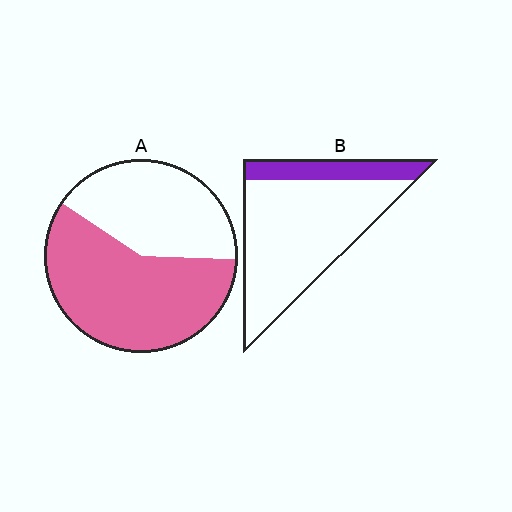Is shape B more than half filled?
No.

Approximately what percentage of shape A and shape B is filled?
A is approximately 60% and B is approximately 20%.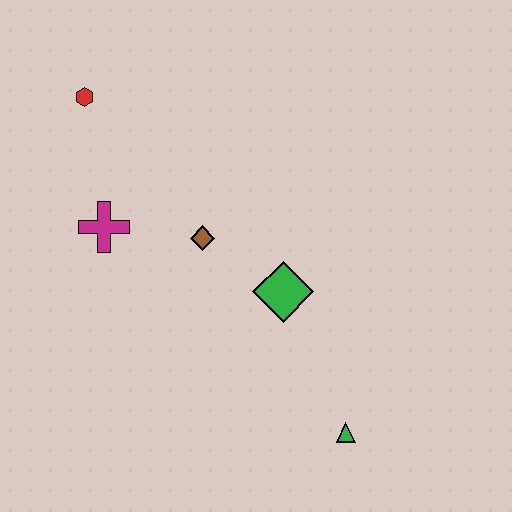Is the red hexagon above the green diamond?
Yes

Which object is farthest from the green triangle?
The red hexagon is farthest from the green triangle.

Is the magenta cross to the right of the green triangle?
No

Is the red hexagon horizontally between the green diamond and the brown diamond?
No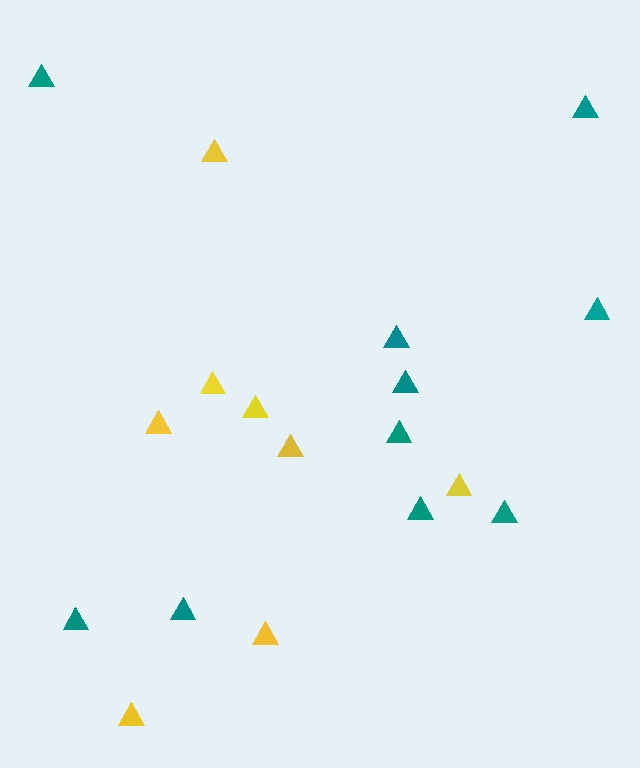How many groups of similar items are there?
There are 2 groups: one group of teal triangles (10) and one group of yellow triangles (8).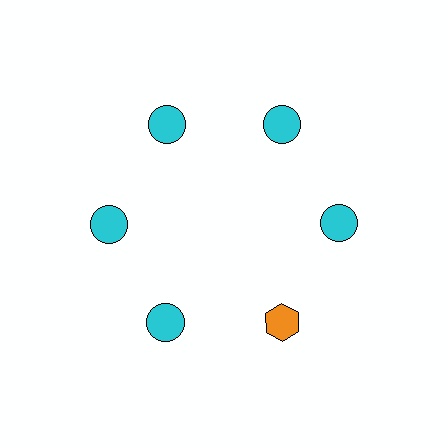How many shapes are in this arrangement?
There are 6 shapes arranged in a ring pattern.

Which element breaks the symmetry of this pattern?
The orange hexagon at roughly the 5 o'clock position breaks the symmetry. All other shapes are cyan circles.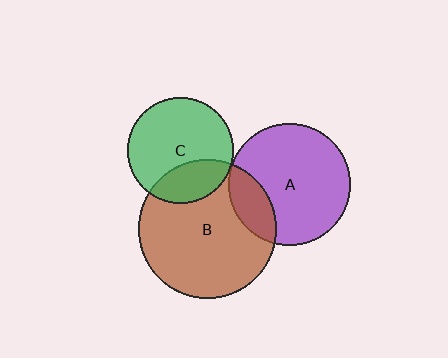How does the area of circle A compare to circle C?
Approximately 1.3 times.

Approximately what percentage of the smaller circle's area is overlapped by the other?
Approximately 25%.